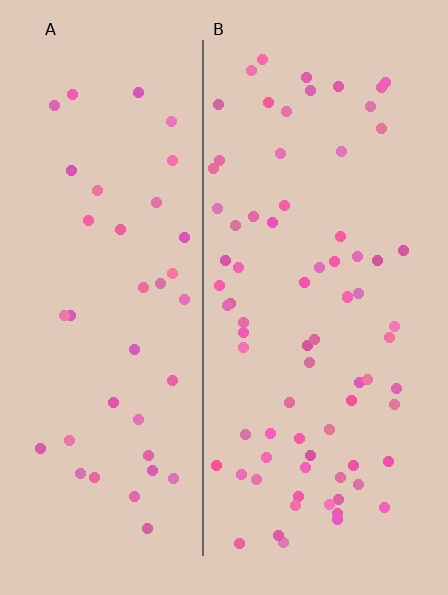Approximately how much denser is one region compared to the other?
Approximately 1.9× — region B over region A.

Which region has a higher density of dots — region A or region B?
B (the right).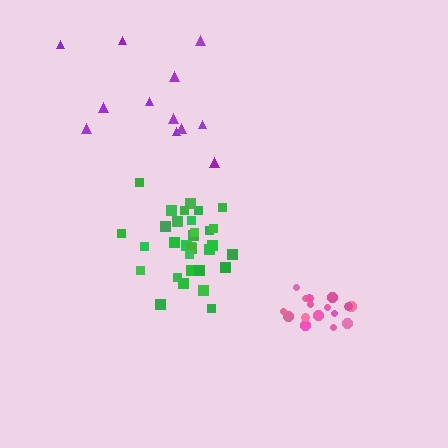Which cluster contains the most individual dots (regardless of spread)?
Green (32).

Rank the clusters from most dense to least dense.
green, pink, purple.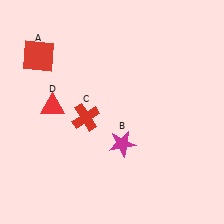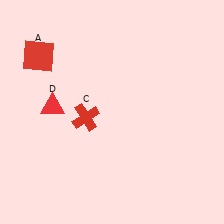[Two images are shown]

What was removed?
The magenta star (B) was removed in Image 2.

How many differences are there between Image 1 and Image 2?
There is 1 difference between the two images.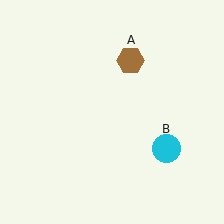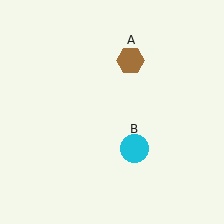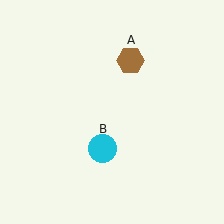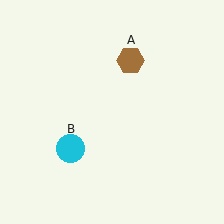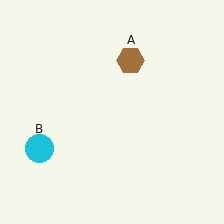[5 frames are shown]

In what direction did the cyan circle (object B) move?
The cyan circle (object B) moved left.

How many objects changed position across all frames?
1 object changed position: cyan circle (object B).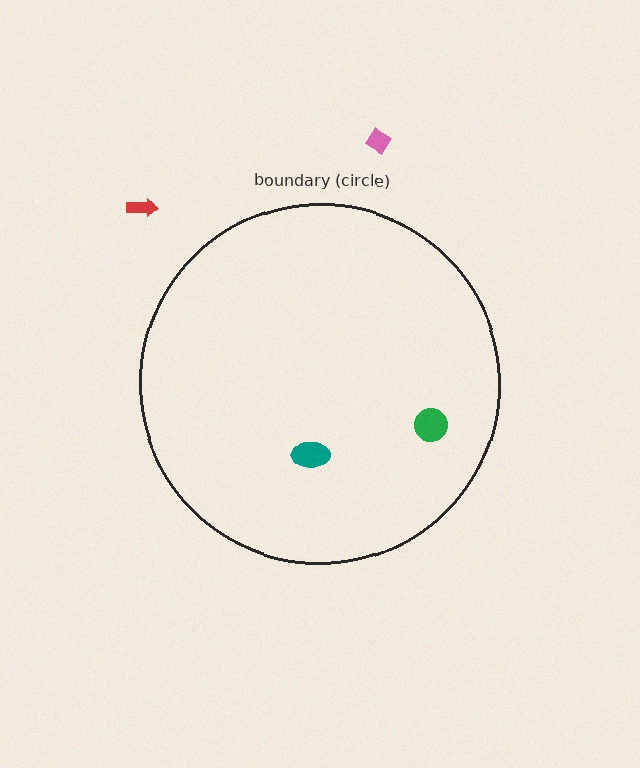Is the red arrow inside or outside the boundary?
Outside.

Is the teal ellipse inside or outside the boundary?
Inside.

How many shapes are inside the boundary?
2 inside, 2 outside.